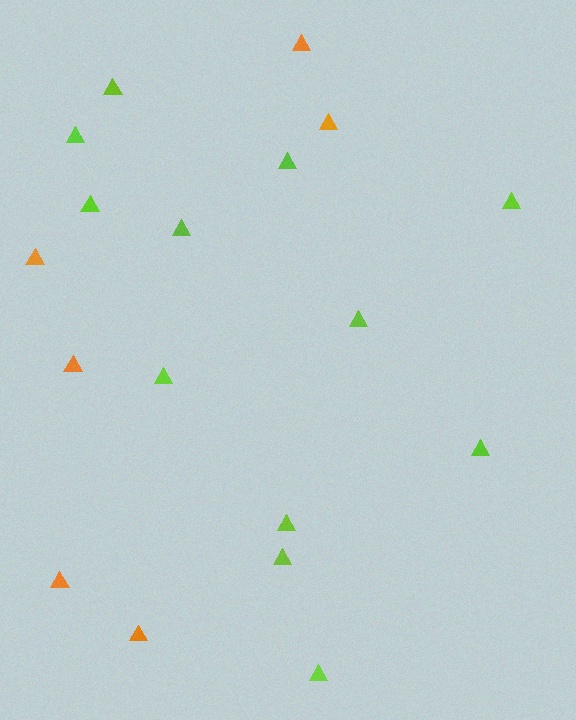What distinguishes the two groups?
There are 2 groups: one group of orange triangles (6) and one group of lime triangles (12).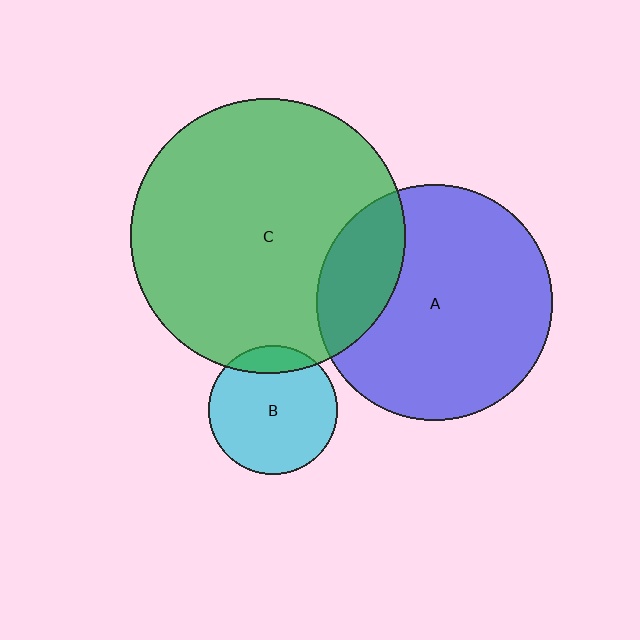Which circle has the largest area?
Circle C (green).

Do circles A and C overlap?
Yes.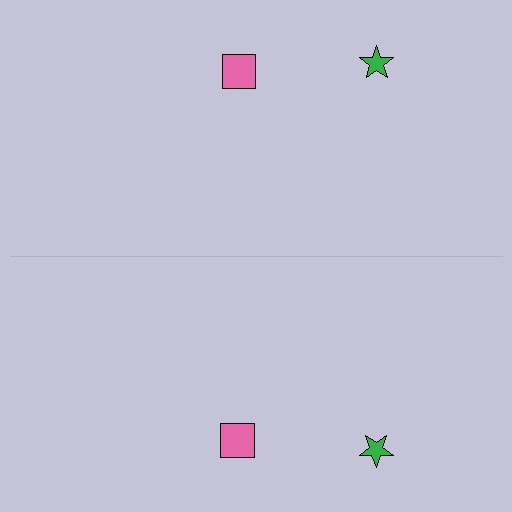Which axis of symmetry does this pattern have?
The pattern has a horizontal axis of symmetry running through the center of the image.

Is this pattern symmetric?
Yes, this pattern has bilateral (reflection) symmetry.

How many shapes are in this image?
There are 4 shapes in this image.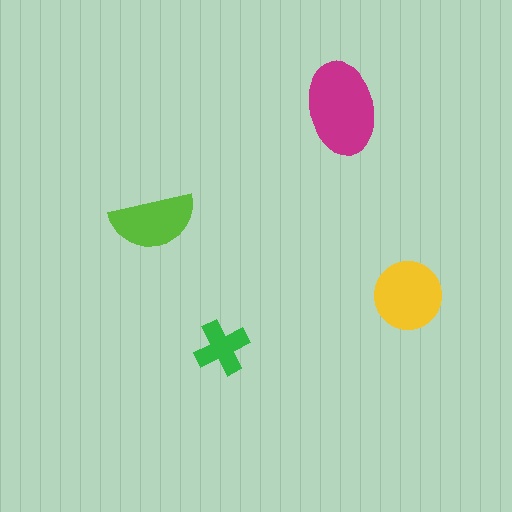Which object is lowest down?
The green cross is bottommost.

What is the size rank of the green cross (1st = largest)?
4th.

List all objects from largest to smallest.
The magenta ellipse, the yellow circle, the lime semicircle, the green cross.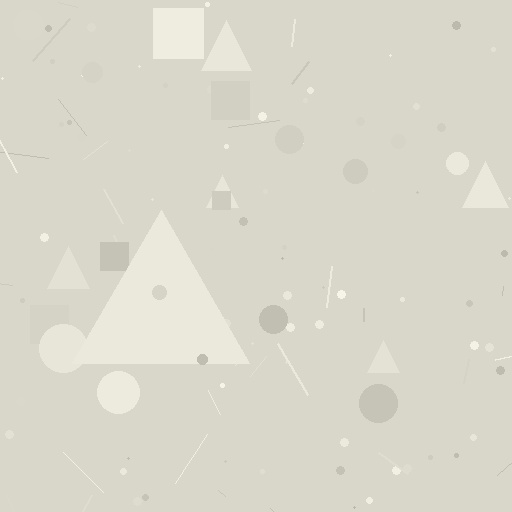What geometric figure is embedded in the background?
A triangle is embedded in the background.